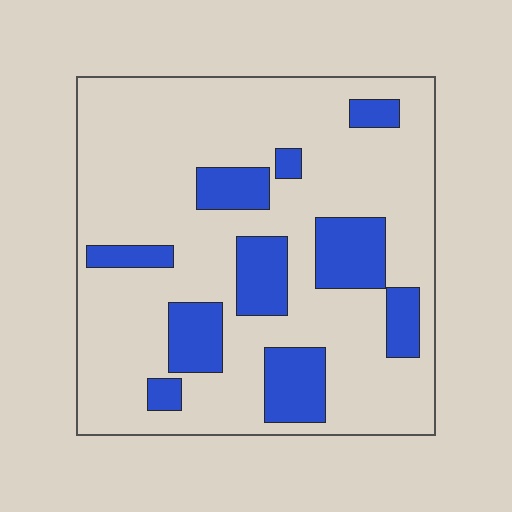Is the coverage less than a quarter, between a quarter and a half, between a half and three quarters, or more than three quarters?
Less than a quarter.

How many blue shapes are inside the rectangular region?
10.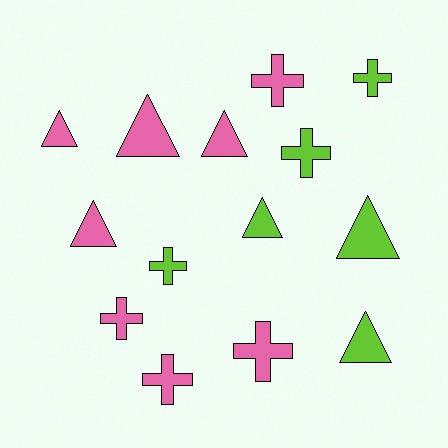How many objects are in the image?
There are 14 objects.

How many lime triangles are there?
There are 3 lime triangles.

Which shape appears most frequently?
Cross, with 7 objects.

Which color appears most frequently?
Pink, with 8 objects.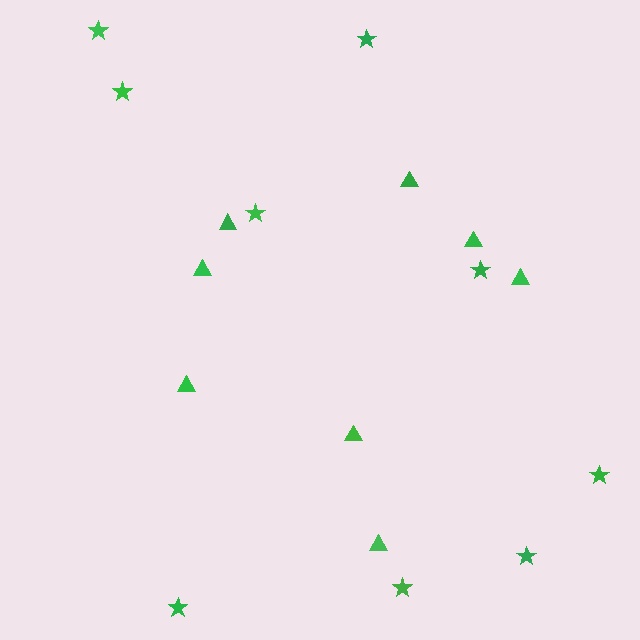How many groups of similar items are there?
There are 2 groups: one group of stars (9) and one group of triangles (8).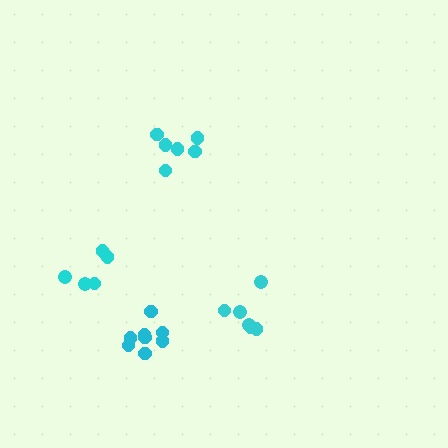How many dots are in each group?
Group 1: 6 dots, Group 2: 6 dots, Group 3: 5 dots, Group 4: 8 dots (25 total).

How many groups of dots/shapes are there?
There are 4 groups.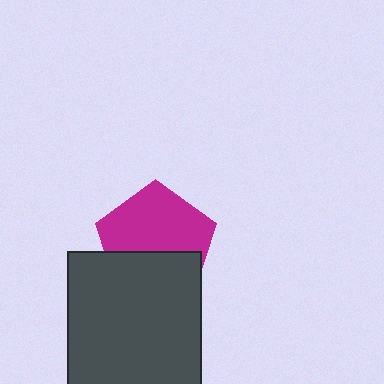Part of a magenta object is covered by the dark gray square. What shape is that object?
It is a pentagon.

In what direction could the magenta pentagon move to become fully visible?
The magenta pentagon could move up. That would shift it out from behind the dark gray square entirely.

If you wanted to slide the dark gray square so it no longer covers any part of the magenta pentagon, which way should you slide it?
Slide it down — that is the most direct way to separate the two shapes.